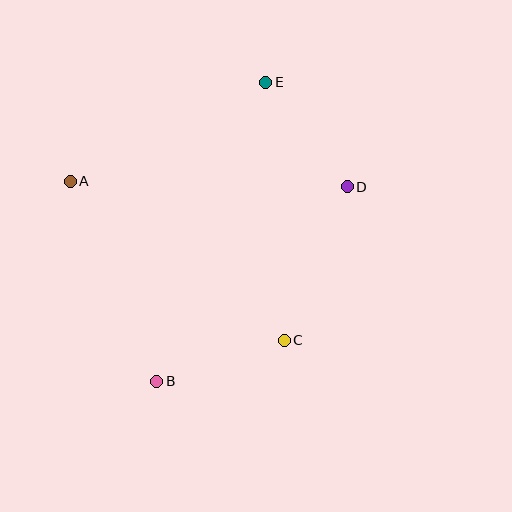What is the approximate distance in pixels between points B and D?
The distance between B and D is approximately 272 pixels.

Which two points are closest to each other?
Points D and E are closest to each other.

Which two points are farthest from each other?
Points B and E are farthest from each other.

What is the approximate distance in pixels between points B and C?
The distance between B and C is approximately 134 pixels.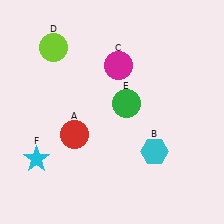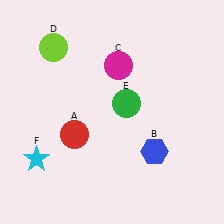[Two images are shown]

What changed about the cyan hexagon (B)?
In Image 1, B is cyan. In Image 2, it changed to blue.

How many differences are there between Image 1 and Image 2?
There is 1 difference between the two images.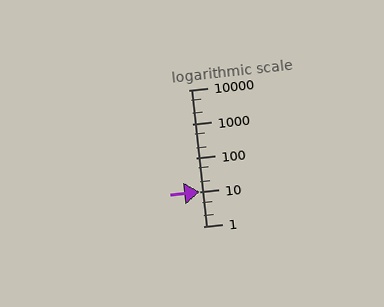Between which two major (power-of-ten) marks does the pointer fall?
The pointer is between 10 and 100.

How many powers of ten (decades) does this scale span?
The scale spans 4 decades, from 1 to 10000.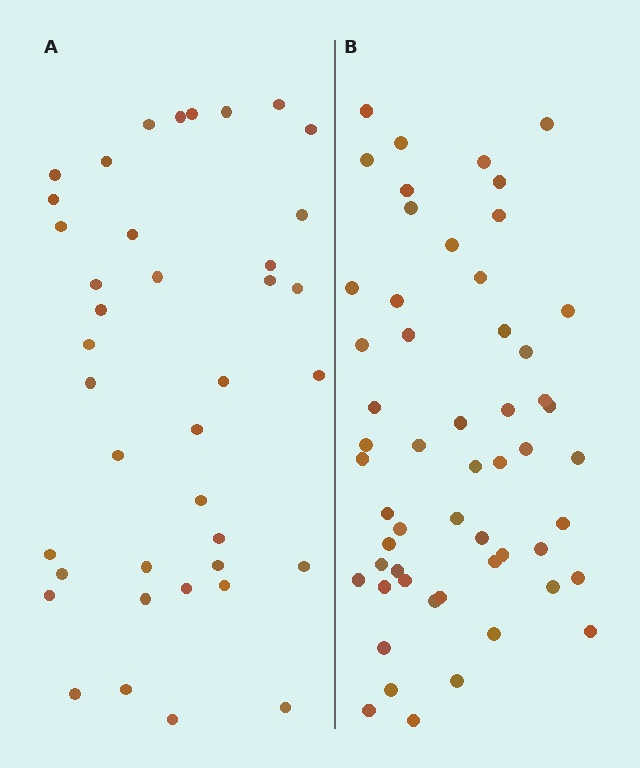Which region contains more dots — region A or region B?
Region B (the right region) has more dots.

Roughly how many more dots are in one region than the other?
Region B has approximately 15 more dots than region A.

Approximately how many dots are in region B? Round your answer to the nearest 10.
About 60 dots. (The exact count is 55, which rounds to 60.)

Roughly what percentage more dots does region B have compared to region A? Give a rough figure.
About 40% more.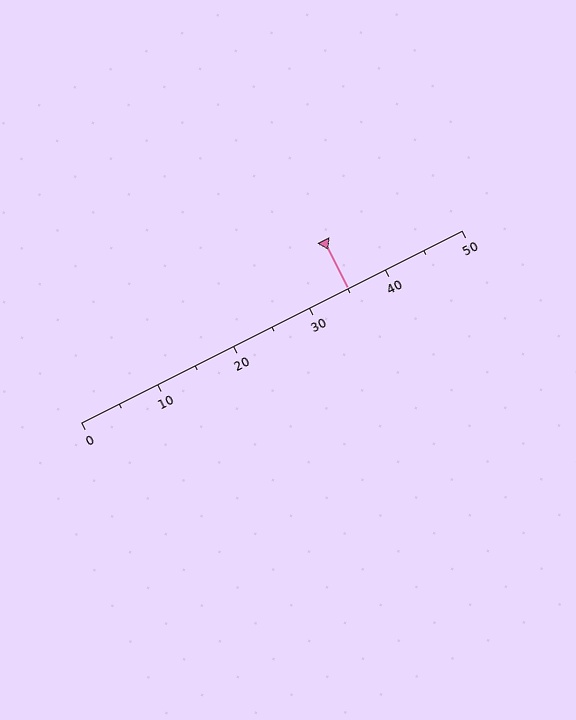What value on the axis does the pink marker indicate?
The marker indicates approximately 35.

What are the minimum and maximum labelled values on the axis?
The axis runs from 0 to 50.